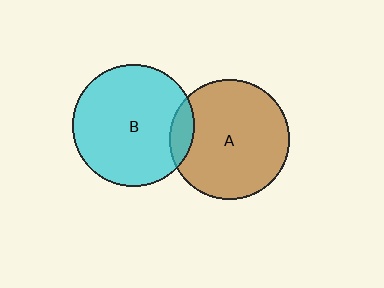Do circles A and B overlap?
Yes.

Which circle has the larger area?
Circle B (cyan).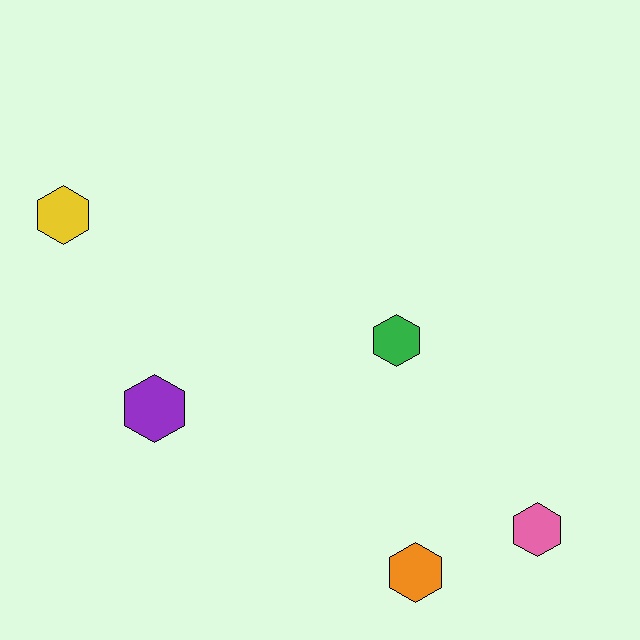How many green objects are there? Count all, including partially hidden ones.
There is 1 green object.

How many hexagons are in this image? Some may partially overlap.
There are 5 hexagons.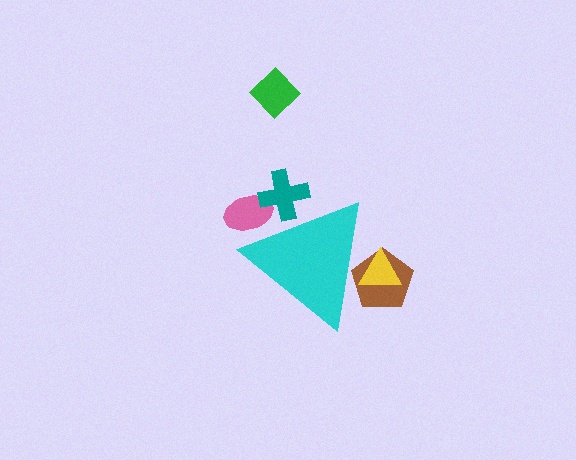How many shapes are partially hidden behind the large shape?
4 shapes are partially hidden.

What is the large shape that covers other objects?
A cyan triangle.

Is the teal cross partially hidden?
Yes, the teal cross is partially hidden behind the cyan triangle.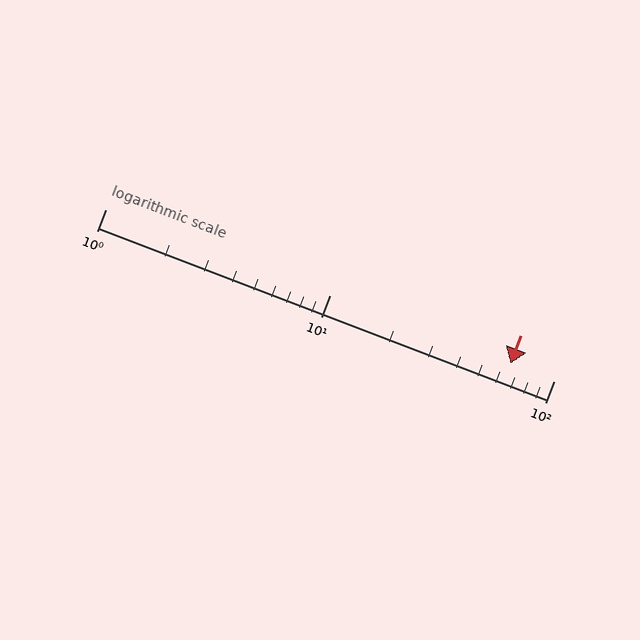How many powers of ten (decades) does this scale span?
The scale spans 2 decades, from 1 to 100.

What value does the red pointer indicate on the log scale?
The pointer indicates approximately 64.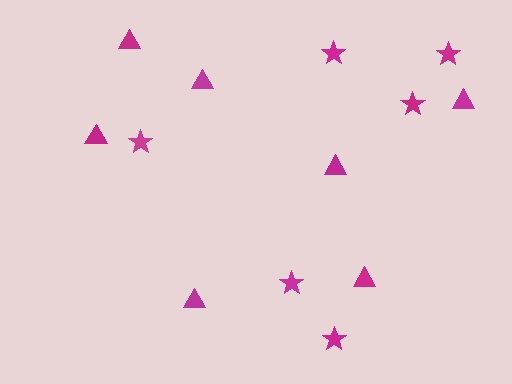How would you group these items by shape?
There are 2 groups: one group of triangles (7) and one group of stars (6).